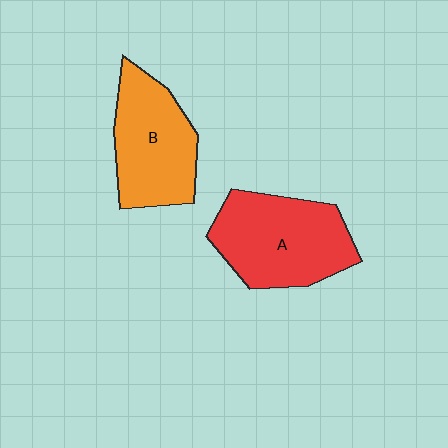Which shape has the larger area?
Shape A (red).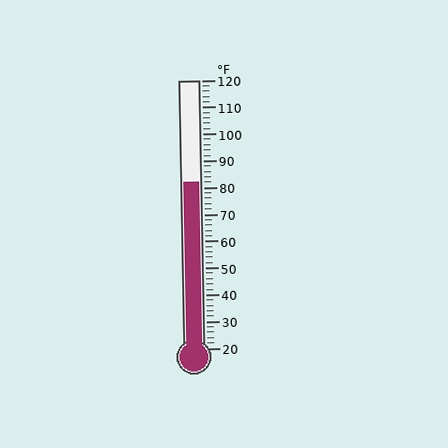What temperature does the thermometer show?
The thermometer shows approximately 82°F.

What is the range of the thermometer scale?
The thermometer scale ranges from 20°F to 120°F.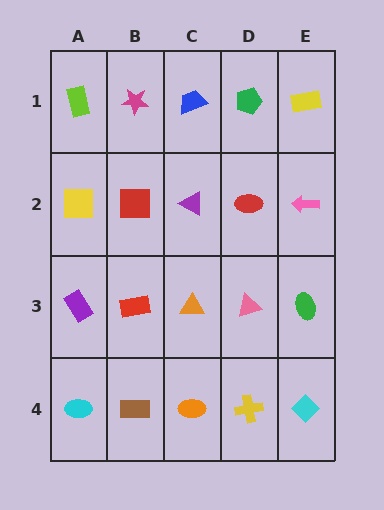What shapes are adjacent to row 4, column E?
A green ellipse (row 3, column E), a yellow cross (row 4, column D).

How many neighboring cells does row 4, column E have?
2.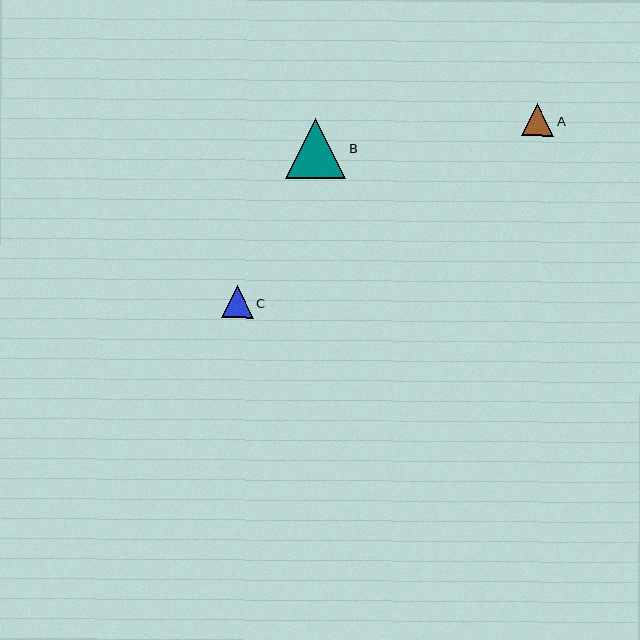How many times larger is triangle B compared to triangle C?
Triangle B is approximately 1.9 times the size of triangle C.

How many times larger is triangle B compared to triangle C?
Triangle B is approximately 1.9 times the size of triangle C.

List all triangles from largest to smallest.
From largest to smallest: B, A, C.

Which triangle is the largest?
Triangle B is the largest with a size of approximately 61 pixels.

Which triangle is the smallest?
Triangle C is the smallest with a size of approximately 32 pixels.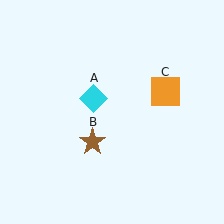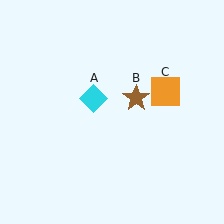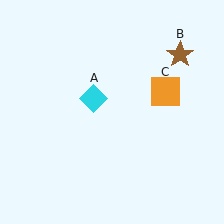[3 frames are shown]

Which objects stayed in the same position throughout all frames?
Cyan diamond (object A) and orange square (object C) remained stationary.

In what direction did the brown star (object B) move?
The brown star (object B) moved up and to the right.